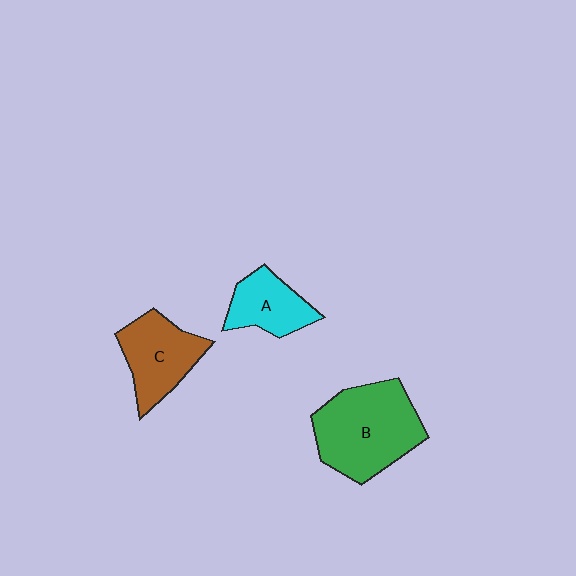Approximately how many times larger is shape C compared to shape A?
Approximately 1.3 times.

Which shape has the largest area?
Shape B (green).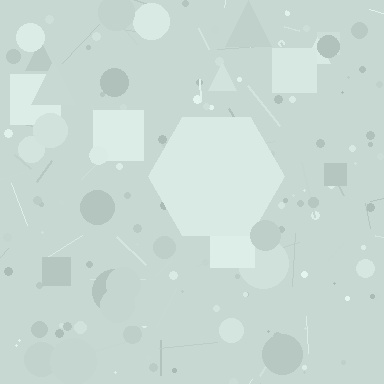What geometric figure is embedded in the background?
A hexagon is embedded in the background.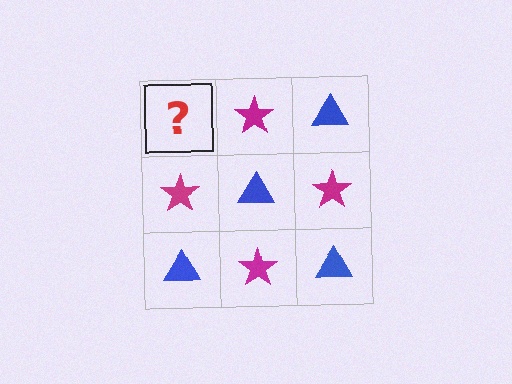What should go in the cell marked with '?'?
The missing cell should contain a blue triangle.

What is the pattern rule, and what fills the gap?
The rule is that it alternates blue triangle and magenta star in a checkerboard pattern. The gap should be filled with a blue triangle.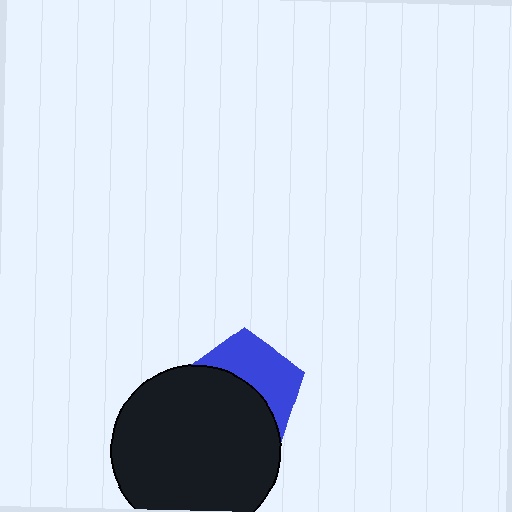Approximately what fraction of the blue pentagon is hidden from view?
Roughly 54% of the blue pentagon is hidden behind the black circle.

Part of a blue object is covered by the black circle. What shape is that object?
It is a pentagon.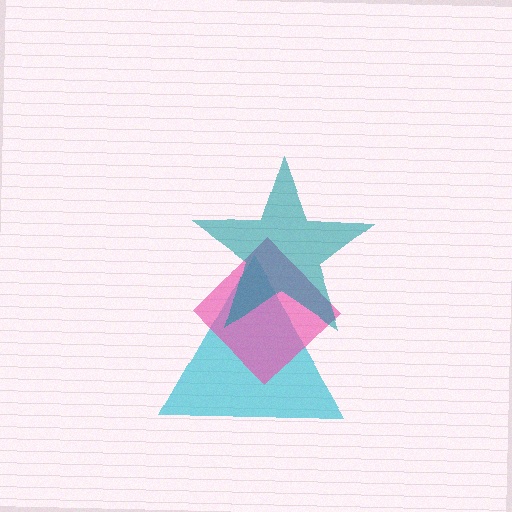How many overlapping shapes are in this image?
There are 3 overlapping shapes in the image.